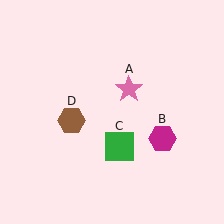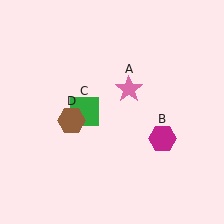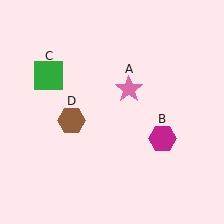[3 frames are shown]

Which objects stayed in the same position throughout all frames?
Pink star (object A) and magenta hexagon (object B) and brown hexagon (object D) remained stationary.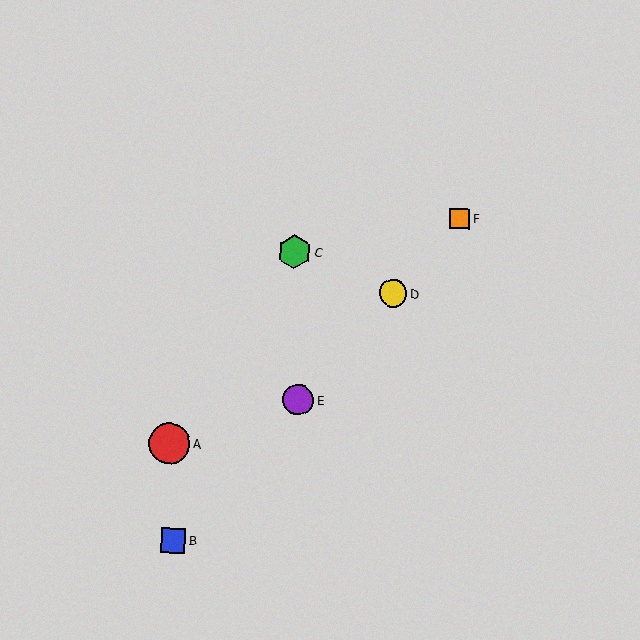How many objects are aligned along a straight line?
4 objects (B, D, E, F) are aligned along a straight line.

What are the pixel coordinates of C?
Object C is at (295, 252).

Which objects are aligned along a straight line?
Objects B, D, E, F are aligned along a straight line.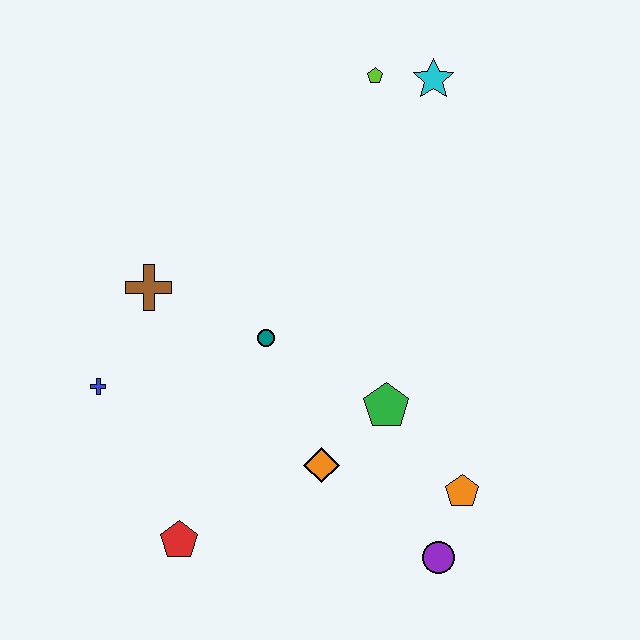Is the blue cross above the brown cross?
No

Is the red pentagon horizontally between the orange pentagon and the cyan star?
No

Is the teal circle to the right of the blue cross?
Yes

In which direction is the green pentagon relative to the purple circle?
The green pentagon is above the purple circle.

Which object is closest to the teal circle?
The brown cross is closest to the teal circle.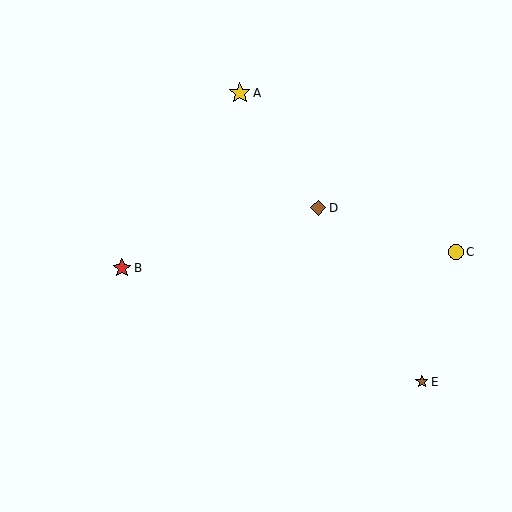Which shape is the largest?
The yellow star (labeled A) is the largest.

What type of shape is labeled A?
Shape A is a yellow star.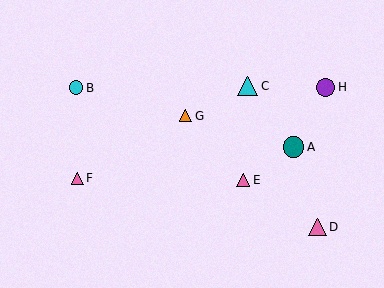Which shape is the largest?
The teal circle (labeled A) is the largest.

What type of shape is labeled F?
Shape F is a pink triangle.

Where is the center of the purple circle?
The center of the purple circle is at (326, 87).